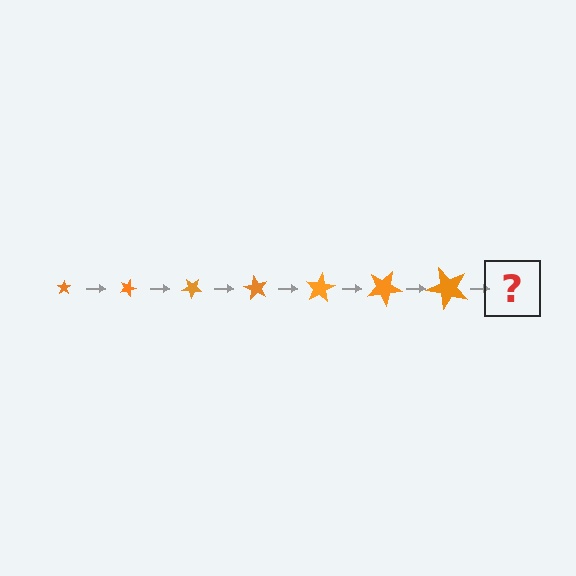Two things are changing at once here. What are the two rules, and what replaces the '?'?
The two rules are that the star grows larger each step and it rotates 20 degrees each step. The '?' should be a star, larger than the previous one and rotated 140 degrees from the start.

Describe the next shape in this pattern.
It should be a star, larger than the previous one and rotated 140 degrees from the start.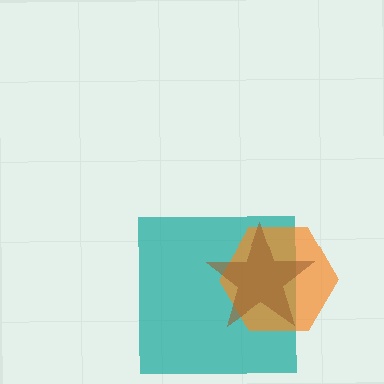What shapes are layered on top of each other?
The layered shapes are: a teal square, an orange hexagon, a brown star.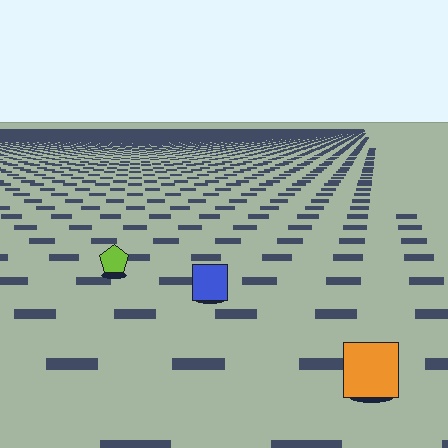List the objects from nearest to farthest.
From nearest to farthest: the orange square, the blue square, the lime pentagon.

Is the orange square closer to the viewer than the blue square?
Yes. The orange square is closer — you can tell from the texture gradient: the ground texture is coarser near it.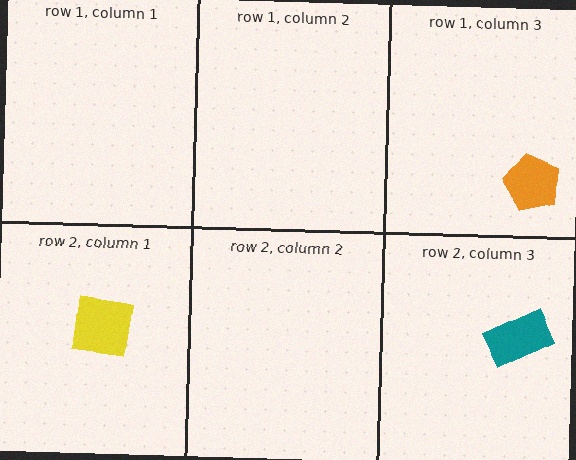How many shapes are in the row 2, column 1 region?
1.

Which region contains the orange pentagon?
The row 1, column 3 region.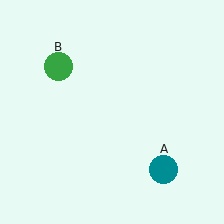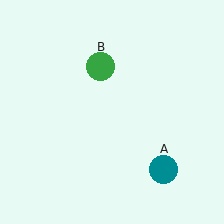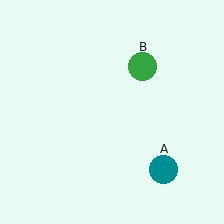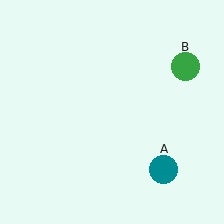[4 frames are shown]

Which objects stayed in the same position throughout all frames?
Teal circle (object A) remained stationary.